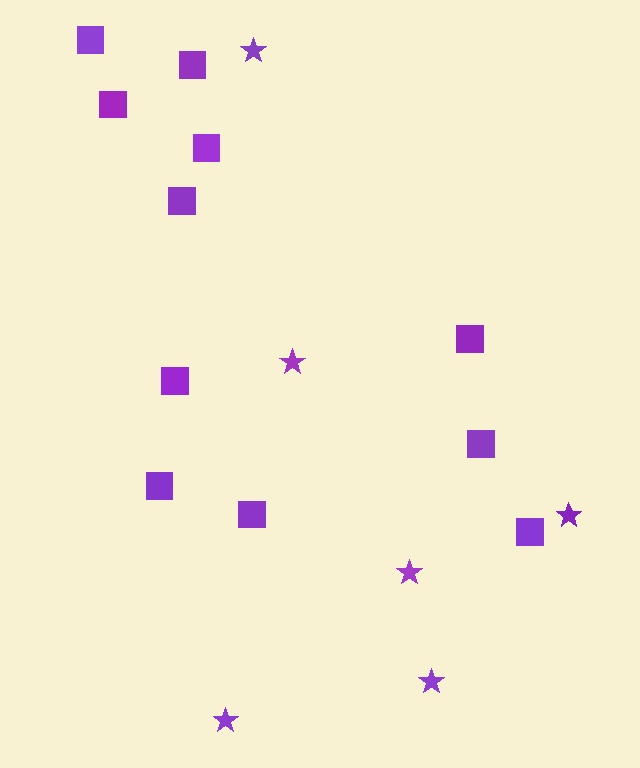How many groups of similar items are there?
There are 2 groups: one group of stars (6) and one group of squares (11).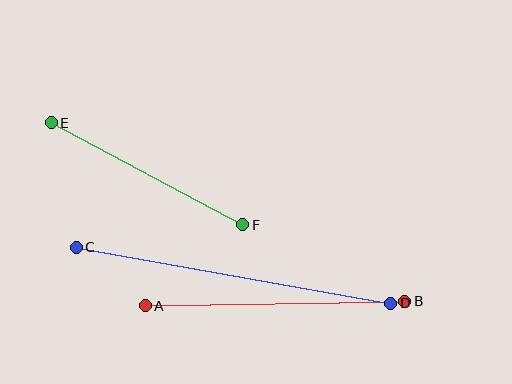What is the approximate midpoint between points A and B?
The midpoint is at approximately (275, 304) pixels.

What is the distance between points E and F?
The distance is approximately 217 pixels.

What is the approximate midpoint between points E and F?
The midpoint is at approximately (147, 174) pixels.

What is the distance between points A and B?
The distance is approximately 260 pixels.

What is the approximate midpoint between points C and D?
The midpoint is at approximately (234, 275) pixels.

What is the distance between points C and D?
The distance is approximately 319 pixels.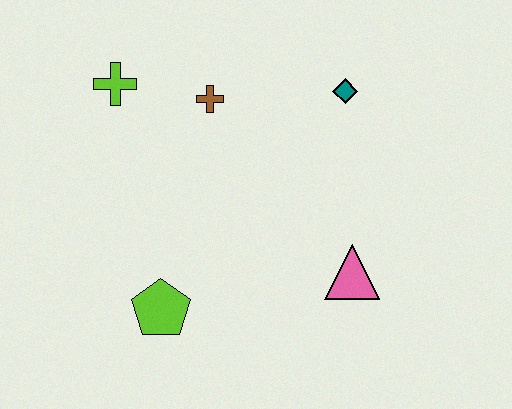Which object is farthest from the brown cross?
The pink triangle is farthest from the brown cross.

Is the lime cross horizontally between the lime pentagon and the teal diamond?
No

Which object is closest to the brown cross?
The lime cross is closest to the brown cross.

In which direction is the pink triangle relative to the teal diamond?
The pink triangle is below the teal diamond.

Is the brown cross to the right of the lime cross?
Yes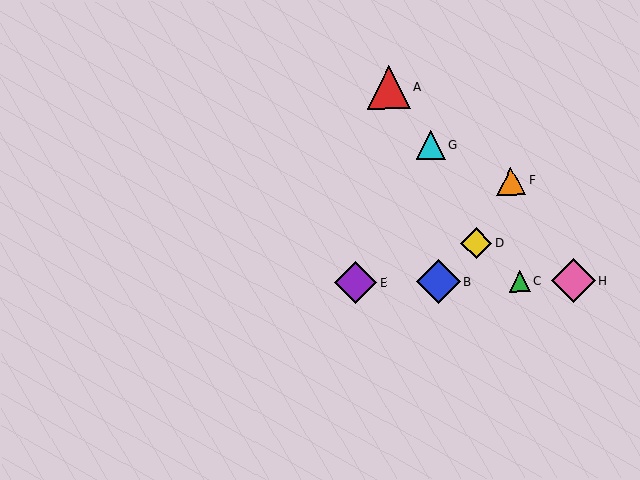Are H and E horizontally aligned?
Yes, both are at y≈281.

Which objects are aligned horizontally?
Objects B, C, E, H are aligned horizontally.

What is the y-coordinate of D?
Object D is at y≈243.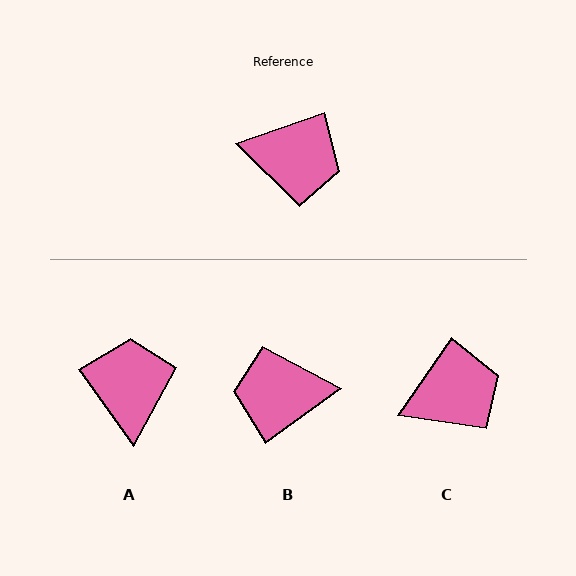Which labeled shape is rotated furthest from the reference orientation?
B, about 163 degrees away.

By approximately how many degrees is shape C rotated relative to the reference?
Approximately 36 degrees counter-clockwise.